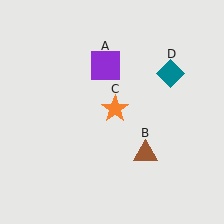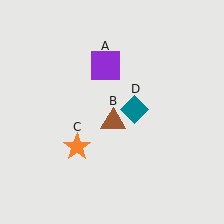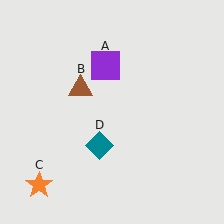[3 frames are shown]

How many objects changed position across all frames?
3 objects changed position: brown triangle (object B), orange star (object C), teal diamond (object D).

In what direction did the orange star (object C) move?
The orange star (object C) moved down and to the left.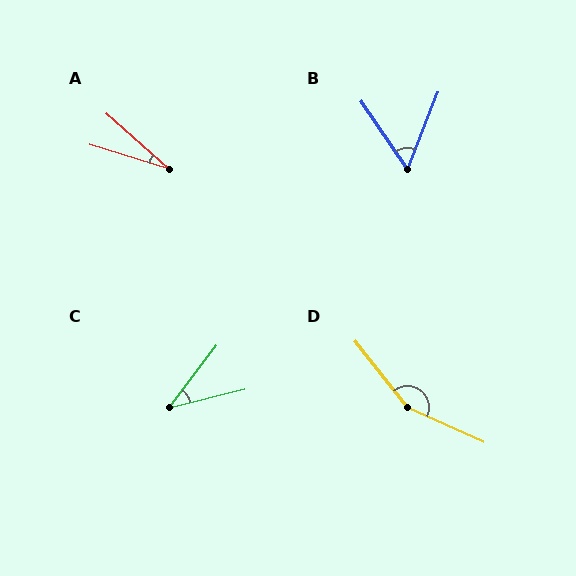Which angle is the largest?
D, at approximately 153 degrees.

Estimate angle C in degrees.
Approximately 39 degrees.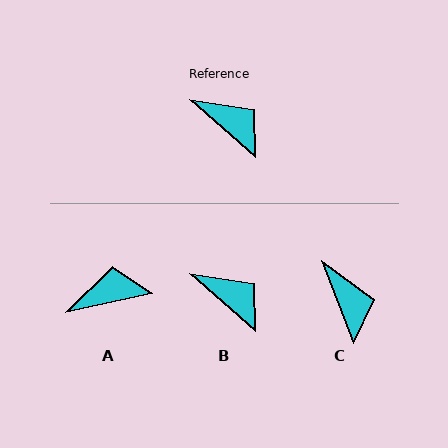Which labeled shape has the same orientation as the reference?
B.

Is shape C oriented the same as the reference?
No, it is off by about 28 degrees.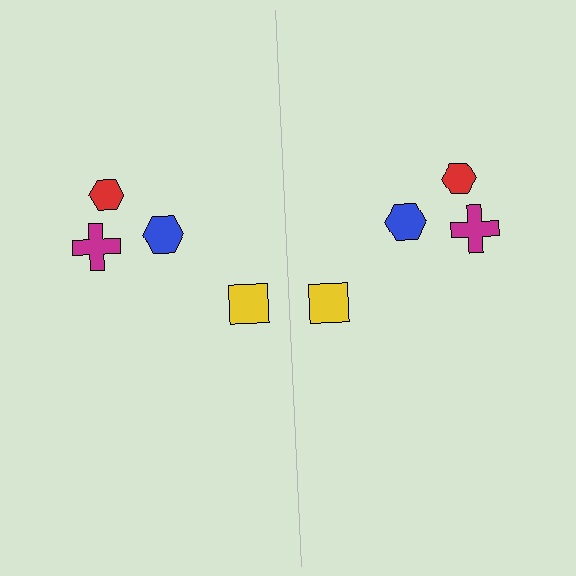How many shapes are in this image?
There are 8 shapes in this image.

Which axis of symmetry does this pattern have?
The pattern has a vertical axis of symmetry running through the center of the image.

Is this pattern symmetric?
Yes, this pattern has bilateral (reflection) symmetry.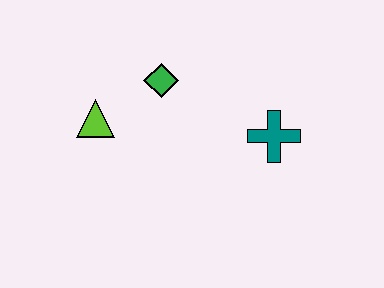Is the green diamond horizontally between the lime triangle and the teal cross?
Yes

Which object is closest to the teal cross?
The green diamond is closest to the teal cross.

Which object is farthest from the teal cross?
The lime triangle is farthest from the teal cross.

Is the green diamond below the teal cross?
No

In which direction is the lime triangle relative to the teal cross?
The lime triangle is to the left of the teal cross.